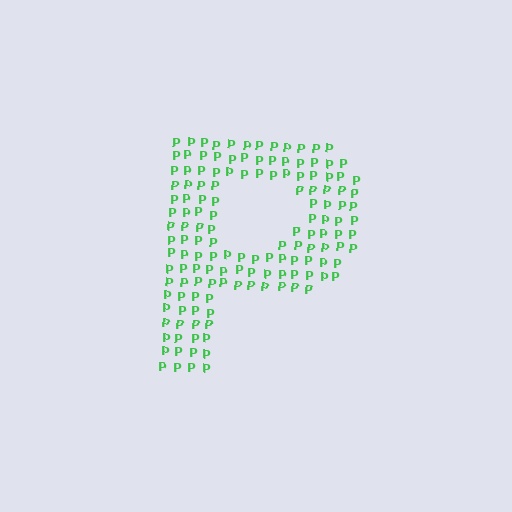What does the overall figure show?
The overall figure shows the letter P.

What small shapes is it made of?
It is made of small letter P's.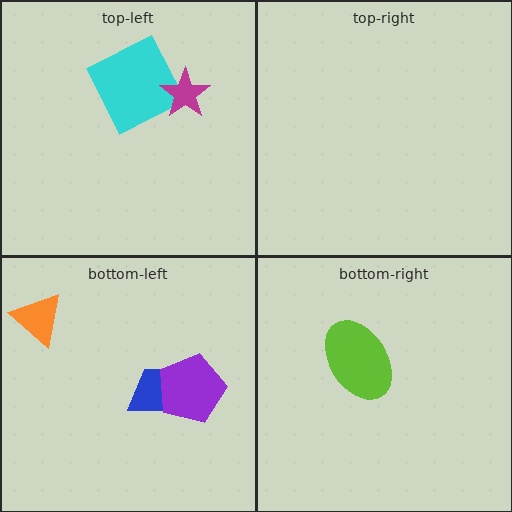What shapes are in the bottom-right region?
The lime ellipse.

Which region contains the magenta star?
The top-left region.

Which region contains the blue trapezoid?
The bottom-left region.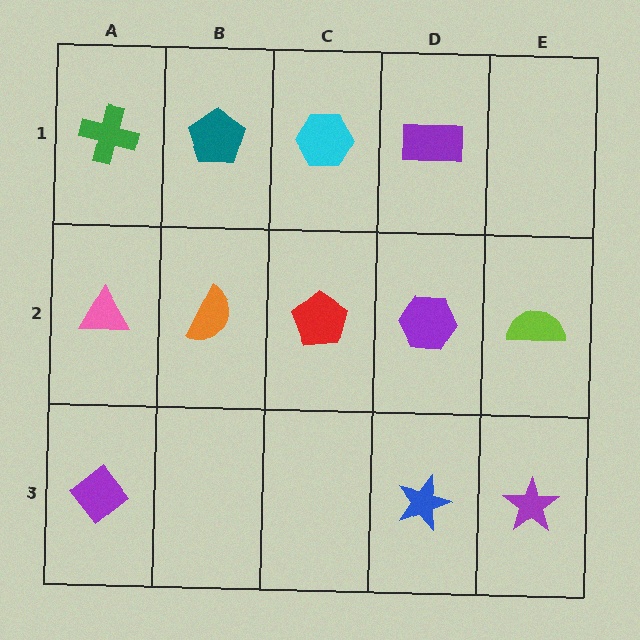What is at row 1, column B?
A teal pentagon.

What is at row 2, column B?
An orange semicircle.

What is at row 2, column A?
A pink triangle.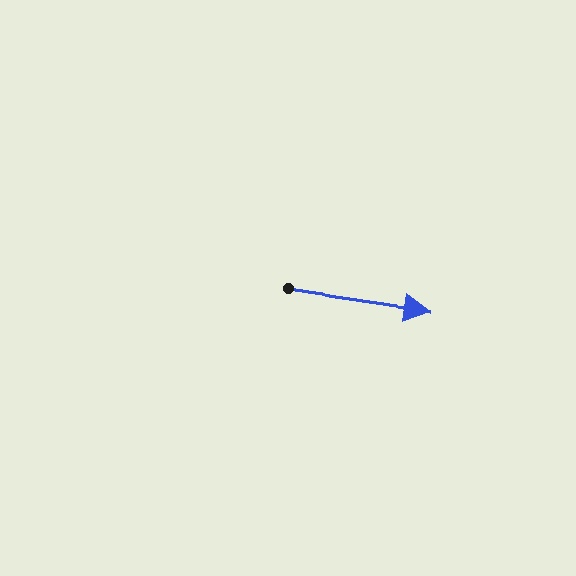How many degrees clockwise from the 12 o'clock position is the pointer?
Approximately 99 degrees.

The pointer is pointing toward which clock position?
Roughly 3 o'clock.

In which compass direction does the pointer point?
East.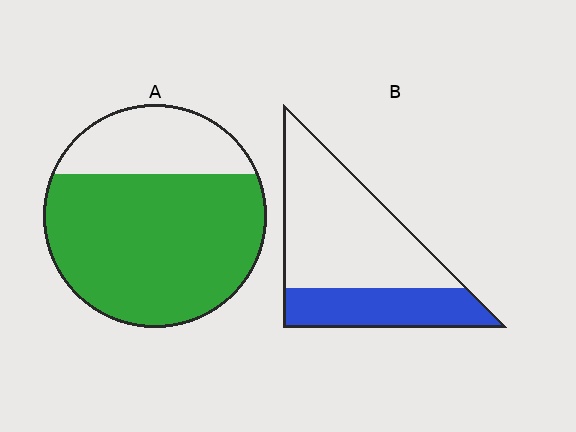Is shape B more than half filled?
No.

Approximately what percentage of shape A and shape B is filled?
A is approximately 75% and B is approximately 30%.